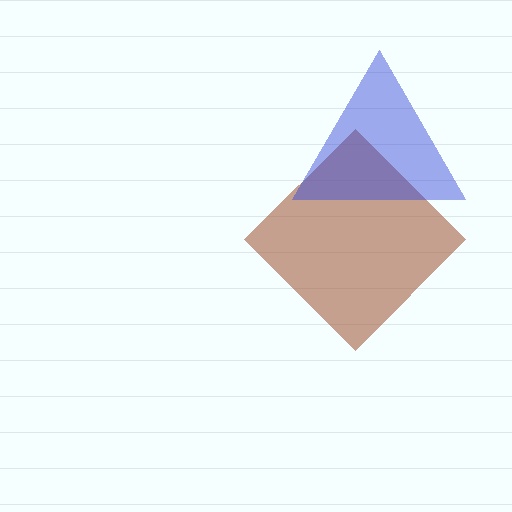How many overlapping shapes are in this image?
There are 2 overlapping shapes in the image.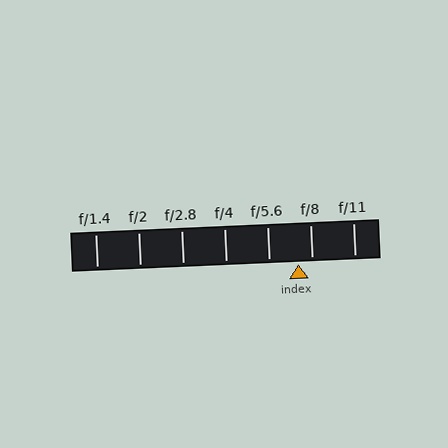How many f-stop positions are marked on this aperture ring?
There are 7 f-stop positions marked.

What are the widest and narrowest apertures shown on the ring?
The widest aperture shown is f/1.4 and the narrowest is f/11.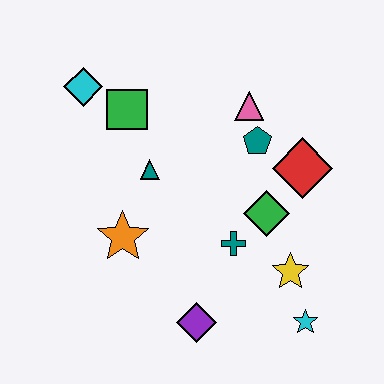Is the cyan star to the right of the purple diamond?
Yes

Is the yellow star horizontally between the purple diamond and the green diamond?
No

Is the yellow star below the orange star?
Yes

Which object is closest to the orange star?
The teal triangle is closest to the orange star.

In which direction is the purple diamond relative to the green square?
The purple diamond is below the green square.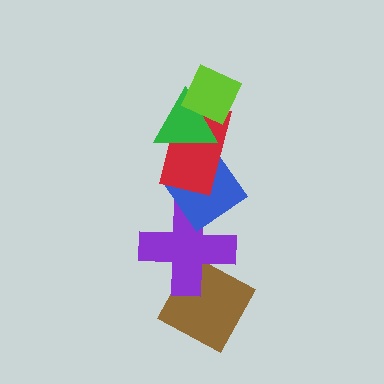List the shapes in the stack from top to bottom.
From top to bottom: the lime diamond, the green triangle, the red rectangle, the blue diamond, the purple cross, the brown diamond.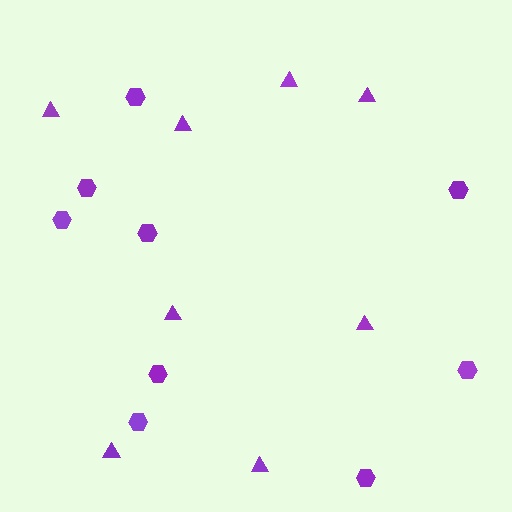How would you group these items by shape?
There are 2 groups: one group of triangles (8) and one group of hexagons (9).